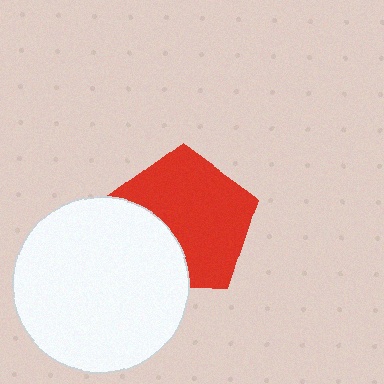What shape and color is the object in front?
The object in front is a white circle.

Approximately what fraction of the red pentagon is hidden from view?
Roughly 31% of the red pentagon is hidden behind the white circle.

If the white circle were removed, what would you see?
You would see the complete red pentagon.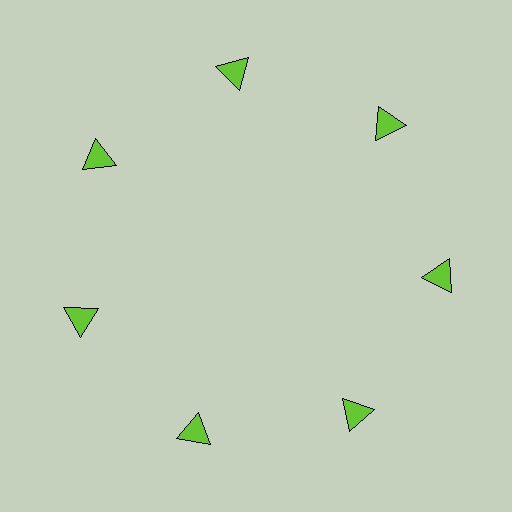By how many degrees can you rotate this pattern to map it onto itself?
The pattern maps onto itself every 51 degrees of rotation.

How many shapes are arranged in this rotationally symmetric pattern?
There are 7 shapes, arranged in 7 groups of 1.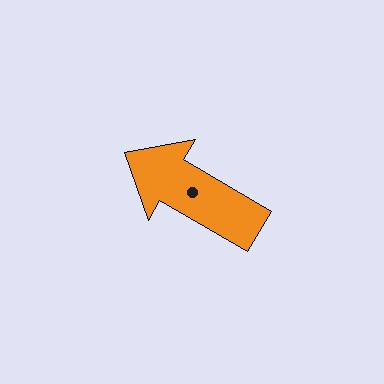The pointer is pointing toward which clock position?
Roughly 10 o'clock.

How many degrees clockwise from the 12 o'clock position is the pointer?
Approximately 300 degrees.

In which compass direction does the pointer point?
Northwest.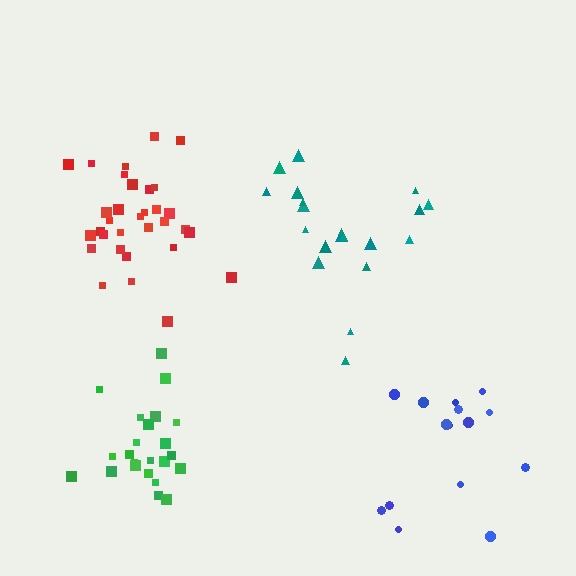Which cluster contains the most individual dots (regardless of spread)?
Red (33).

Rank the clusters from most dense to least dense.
red, green, blue, teal.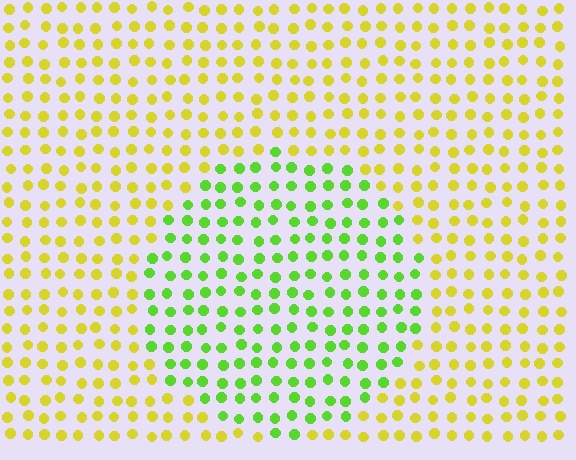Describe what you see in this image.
The image is filled with small yellow elements in a uniform arrangement. A circle-shaped region is visible where the elements are tinted to a slightly different hue, forming a subtle color boundary.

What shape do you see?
I see a circle.